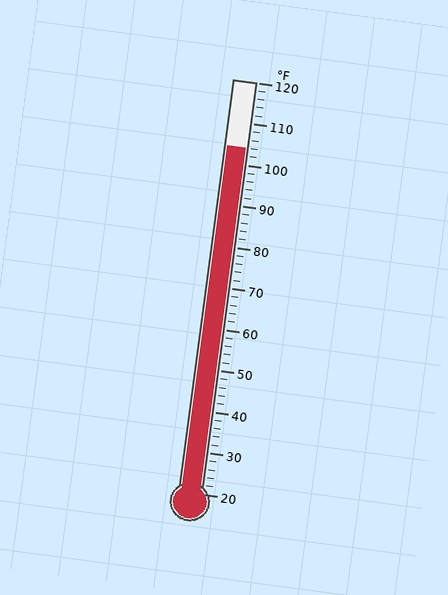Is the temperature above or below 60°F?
The temperature is above 60°F.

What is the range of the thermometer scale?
The thermometer scale ranges from 20°F to 120°F.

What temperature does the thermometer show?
The thermometer shows approximately 104°F.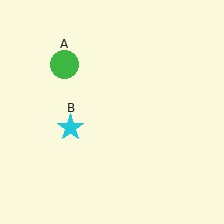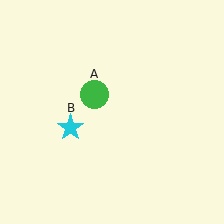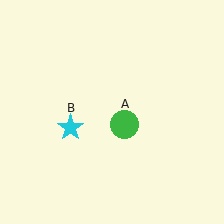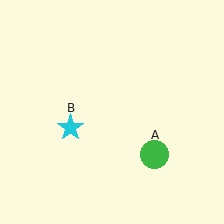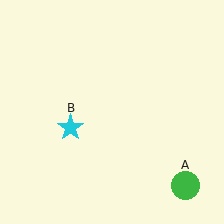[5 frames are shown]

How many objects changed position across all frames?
1 object changed position: green circle (object A).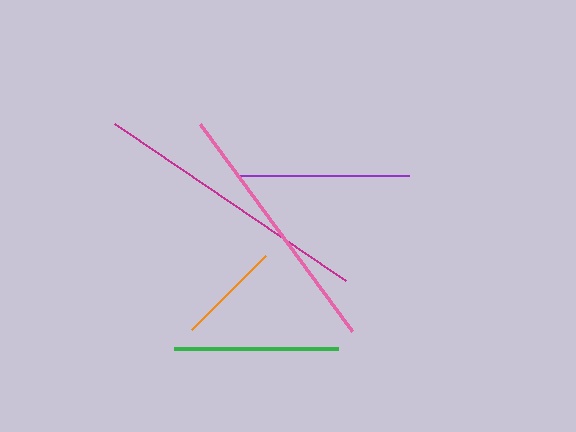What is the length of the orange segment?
The orange segment is approximately 105 pixels long.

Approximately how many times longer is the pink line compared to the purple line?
The pink line is approximately 1.5 times the length of the purple line.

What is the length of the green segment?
The green segment is approximately 164 pixels long.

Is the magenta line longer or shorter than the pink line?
The magenta line is longer than the pink line.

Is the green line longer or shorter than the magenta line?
The magenta line is longer than the green line.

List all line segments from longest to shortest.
From longest to shortest: magenta, pink, purple, green, orange.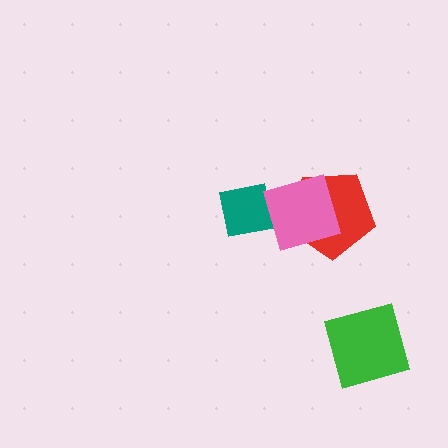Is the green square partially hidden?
No, no other shape covers it.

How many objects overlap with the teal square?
1 object overlaps with the teal square.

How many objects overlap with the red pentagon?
1 object overlaps with the red pentagon.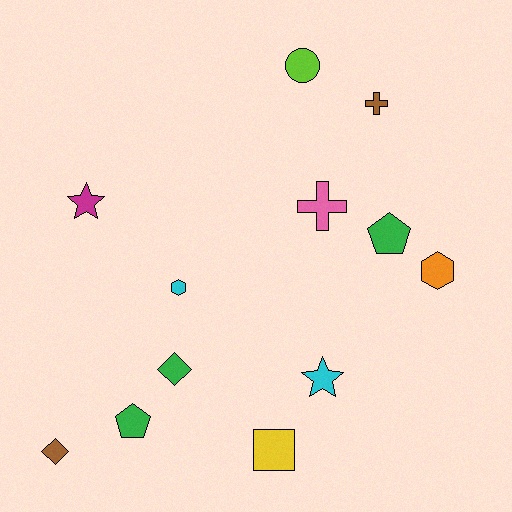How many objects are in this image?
There are 12 objects.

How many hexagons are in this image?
There are 2 hexagons.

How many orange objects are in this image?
There is 1 orange object.